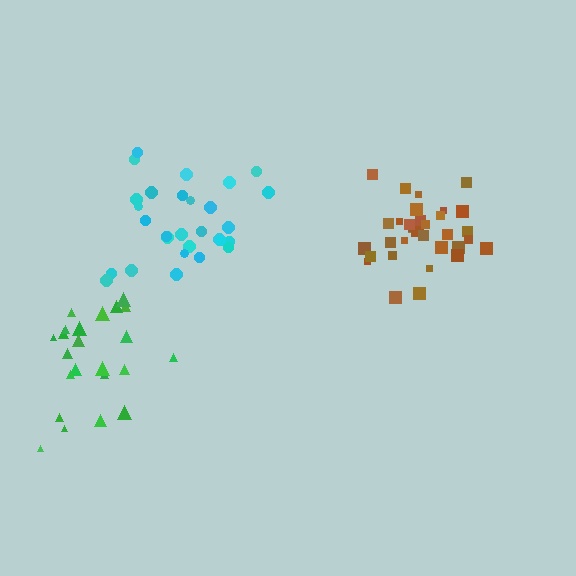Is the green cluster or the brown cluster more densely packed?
Brown.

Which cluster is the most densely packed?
Brown.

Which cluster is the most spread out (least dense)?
Green.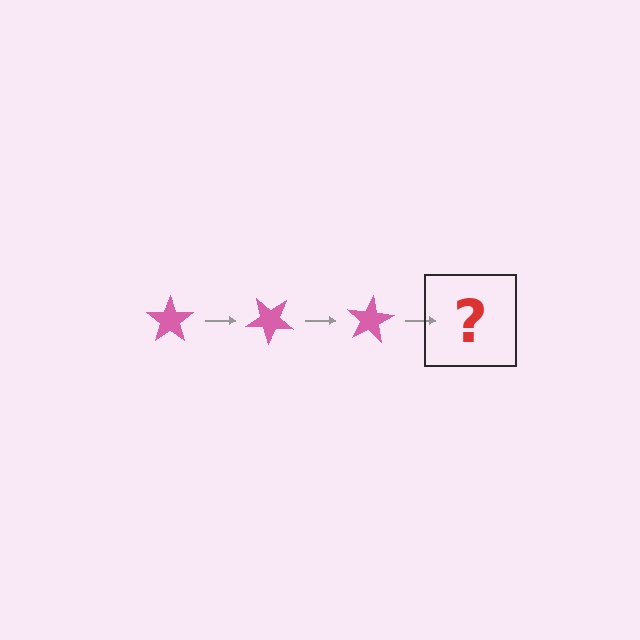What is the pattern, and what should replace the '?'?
The pattern is that the star rotates 40 degrees each step. The '?' should be a pink star rotated 120 degrees.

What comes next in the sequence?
The next element should be a pink star rotated 120 degrees.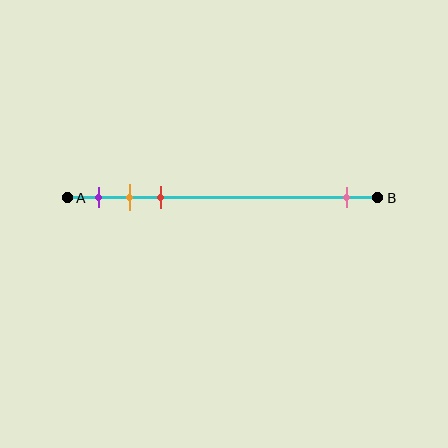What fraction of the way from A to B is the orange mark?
The orange mark is approximately 20% (0.2) of the way from A to B.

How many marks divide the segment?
There are 4 marks dividing the segment.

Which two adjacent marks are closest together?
The orange and red marks are the closest adjacent pair.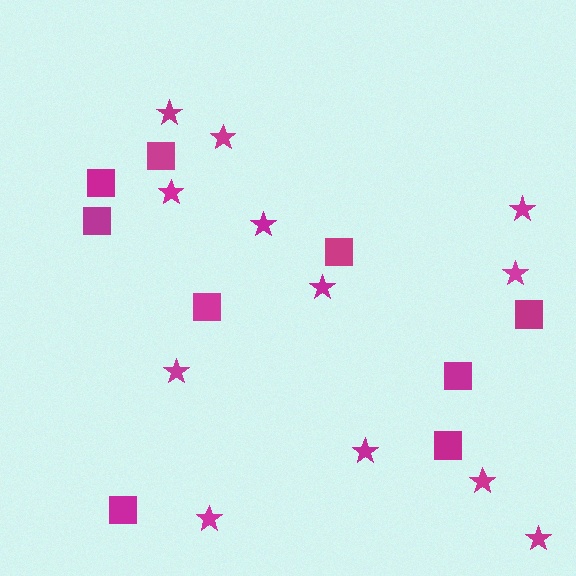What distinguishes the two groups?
There are 2 groups: one group of squares (9) and one group of stars (12).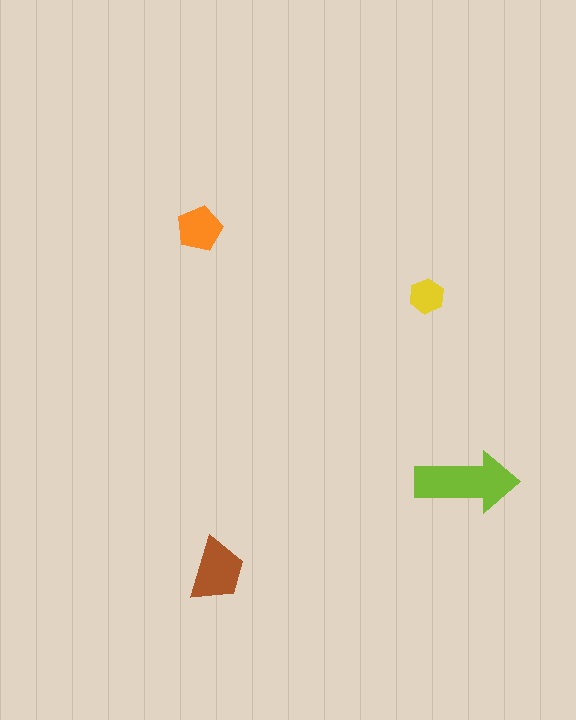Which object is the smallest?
The yellow hexagon.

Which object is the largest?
The lime arrow.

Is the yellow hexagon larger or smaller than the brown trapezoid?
Smaller.